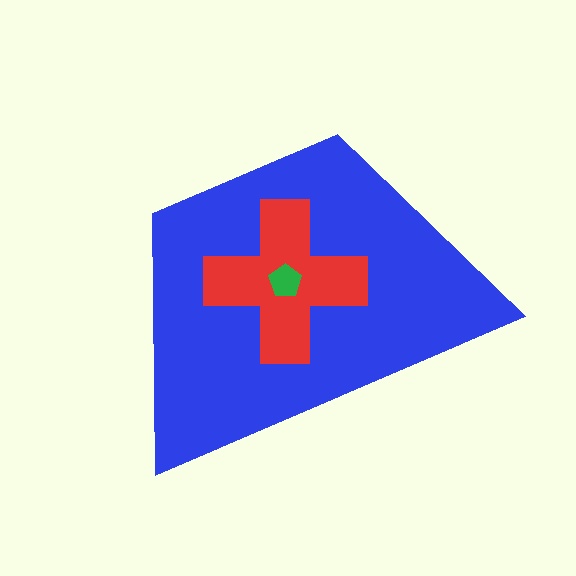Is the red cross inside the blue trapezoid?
Yes.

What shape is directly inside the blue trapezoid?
The red cross.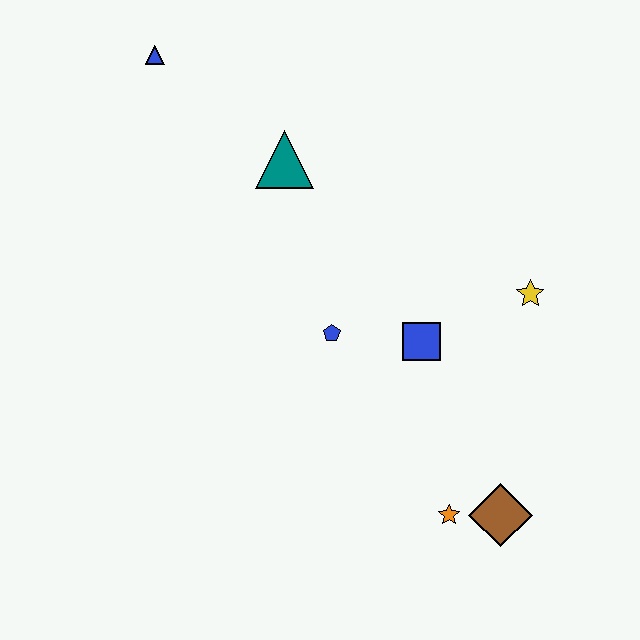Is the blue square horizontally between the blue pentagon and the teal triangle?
No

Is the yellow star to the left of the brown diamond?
No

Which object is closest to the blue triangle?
The teal triangle is closest to the blue triangle.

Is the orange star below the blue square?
Yes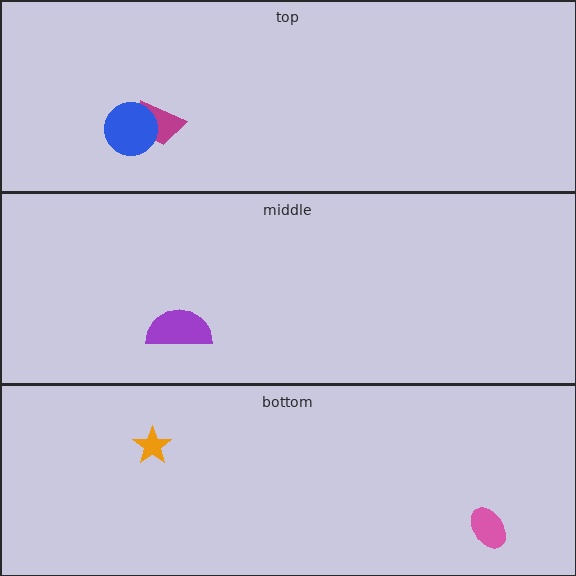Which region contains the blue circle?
The top region.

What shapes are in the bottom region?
The orange star, the pink ellipse.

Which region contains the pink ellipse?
The bottom region.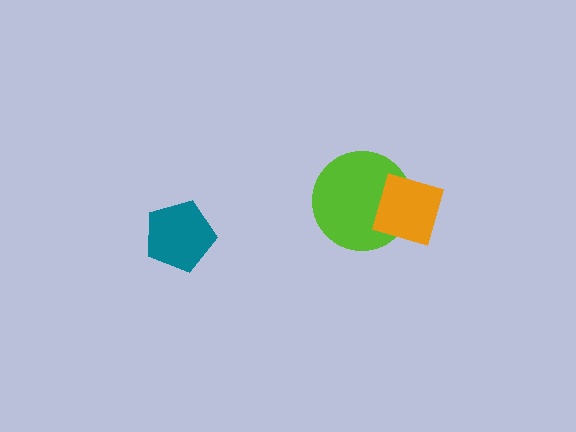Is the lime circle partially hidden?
Yes, it is partially covered by another shape.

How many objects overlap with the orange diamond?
1 object overlaps with the orange diamond.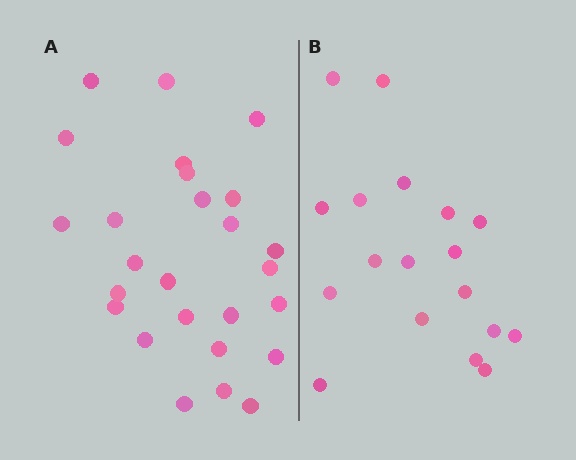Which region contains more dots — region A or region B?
Region A (the left region) has more dots.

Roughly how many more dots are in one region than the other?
Region A has roughly 8 or so more dots than region B.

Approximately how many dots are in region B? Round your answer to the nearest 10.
About 20 dots. (The exact count is 18, which rounds to 20.)